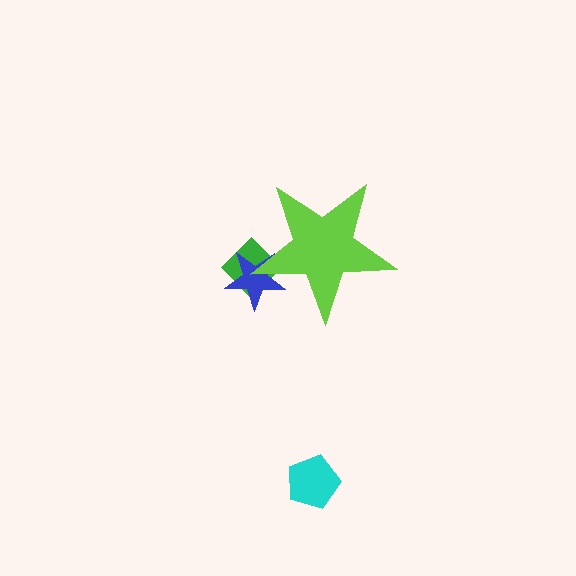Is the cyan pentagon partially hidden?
No, the cyan pentagon is fully visible.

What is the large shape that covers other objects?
A lime star.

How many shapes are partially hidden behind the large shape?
2 shapes are partially hidden.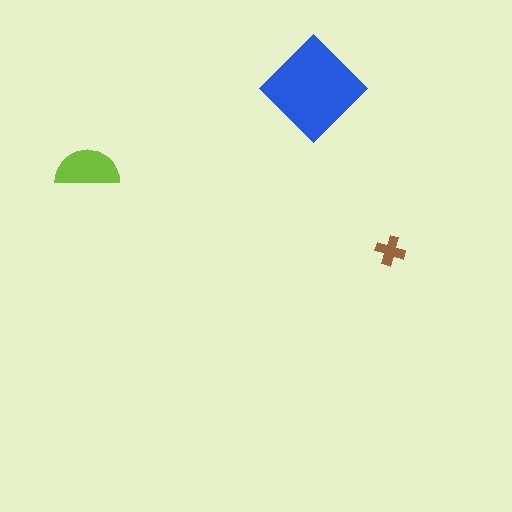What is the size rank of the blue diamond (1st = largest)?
1st.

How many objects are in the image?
There are 3 objects in the image.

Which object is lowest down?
The brown cross is bottommost.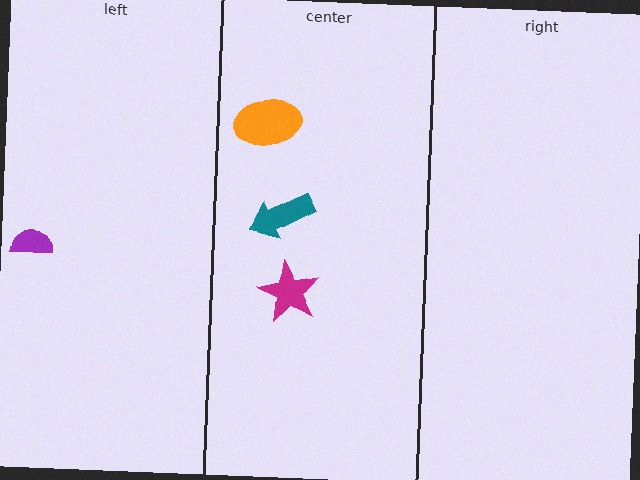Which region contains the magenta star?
The center region.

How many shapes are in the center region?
3.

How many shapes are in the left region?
1.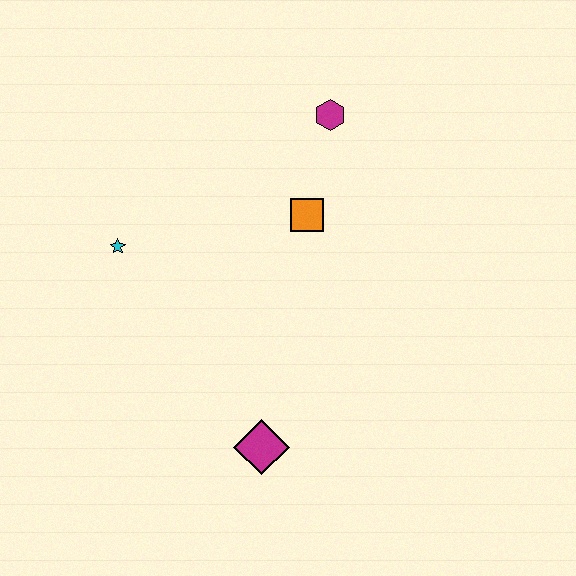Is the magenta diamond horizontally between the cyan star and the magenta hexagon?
Yes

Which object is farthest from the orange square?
The magenta diamond is farthest from the orange square.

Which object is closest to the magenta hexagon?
The orange square is closest to the magenta hexagon.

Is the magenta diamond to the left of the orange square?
Yes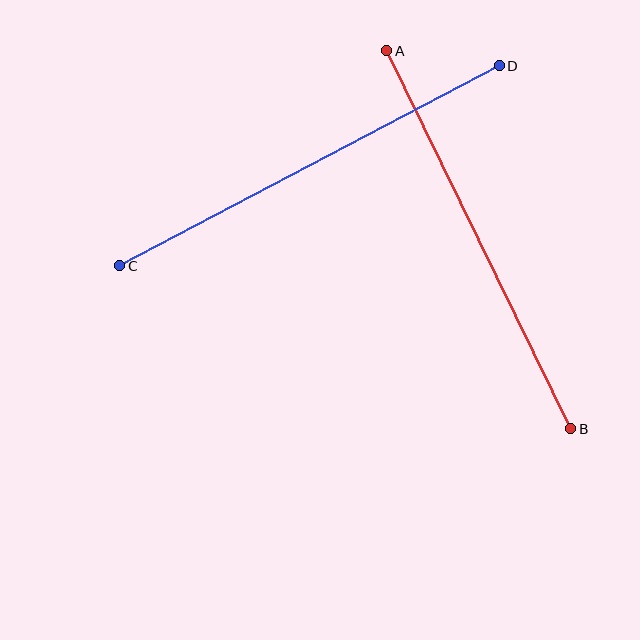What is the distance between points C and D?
The distance is approximately 429 pixels.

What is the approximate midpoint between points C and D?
The midpoint is at approximately (310, 166) pixels.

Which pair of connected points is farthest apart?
Points C and D are farthest apart.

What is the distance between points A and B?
The distance is approximately 420 pixels.